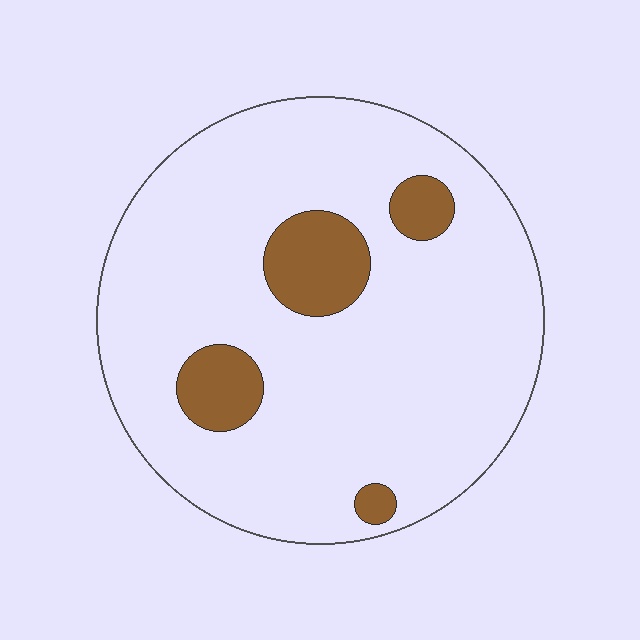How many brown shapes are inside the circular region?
4.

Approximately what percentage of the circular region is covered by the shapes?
Approximately 15%.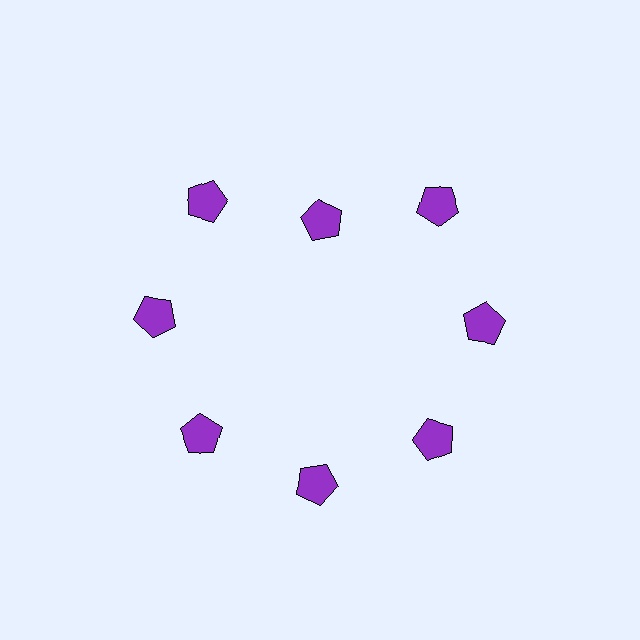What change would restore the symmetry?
The symmetry would be restored by moving it outward, back onto the ring so that all 8 pentagons sit at equal angles and equal distance from the center.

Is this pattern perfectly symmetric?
No. The 8 purple pentagons are arranged in a ring, but one element near the 12 o'clock position is pulled inward toward the center, breaking the 8-fold rotational symmetry.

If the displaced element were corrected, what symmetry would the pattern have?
It would have 8-fold rotational symmetry — the pattern would map onto itself every 45 degrees.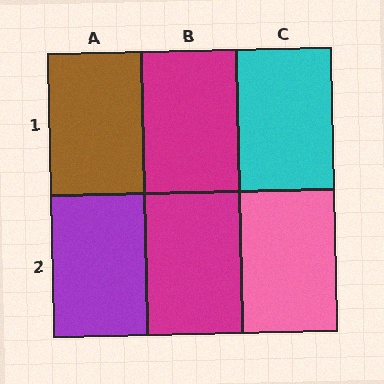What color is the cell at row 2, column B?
Magenta.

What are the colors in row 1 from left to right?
Brown, magenta, cyan.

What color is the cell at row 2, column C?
Pink.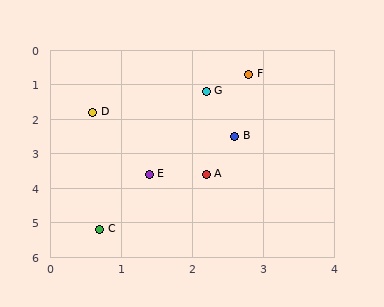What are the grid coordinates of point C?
Point C is at approximately (0.7, 5.2).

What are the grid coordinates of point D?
Point D is at approximately (0.6, 1.8).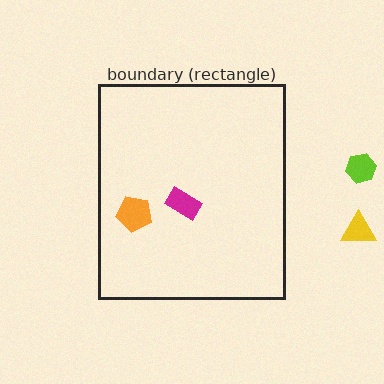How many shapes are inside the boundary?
2 inside, 2 outside.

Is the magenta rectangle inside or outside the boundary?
Inside.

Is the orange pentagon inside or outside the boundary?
Inside.